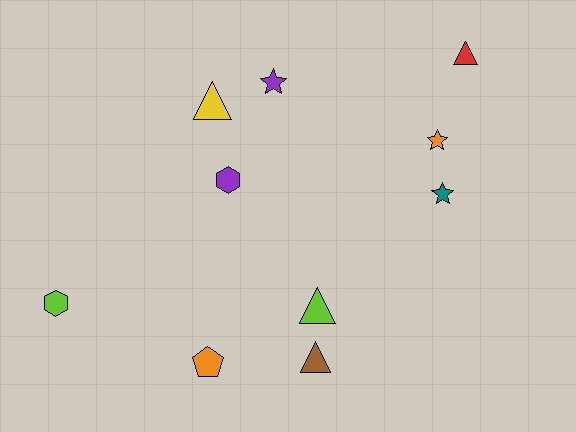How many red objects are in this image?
There is 1 red object.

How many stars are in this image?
There are 3 stars.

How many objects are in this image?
There are 10 objects.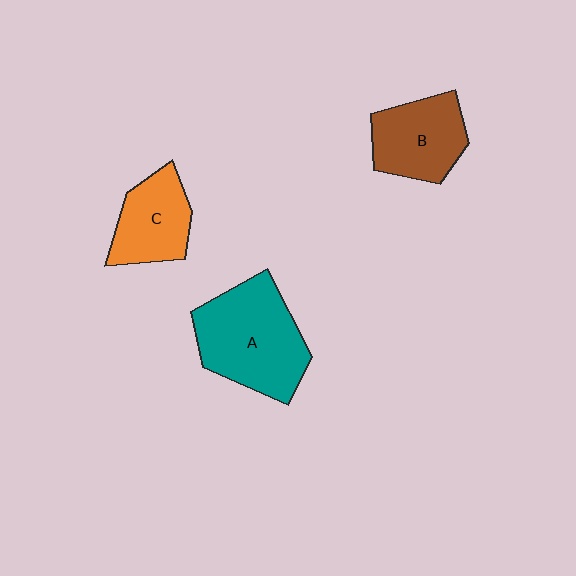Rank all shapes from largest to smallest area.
From largest to smallest: A (teal), B (brown), C (orange).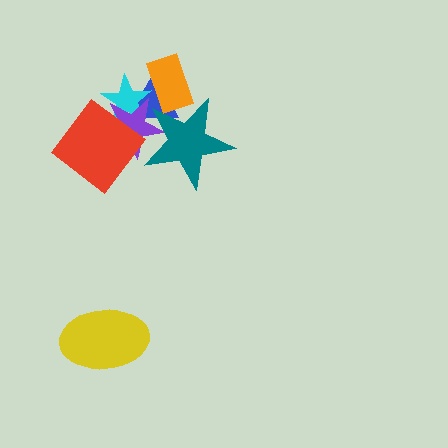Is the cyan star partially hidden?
Yes, it is partially covered by another shape.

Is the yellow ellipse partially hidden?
No, no other shape covers it.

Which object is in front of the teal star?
The orange rectangle is in front of the teal star.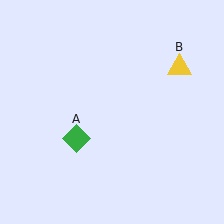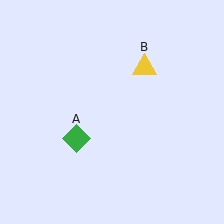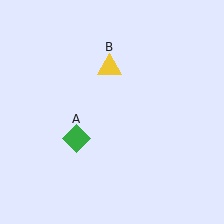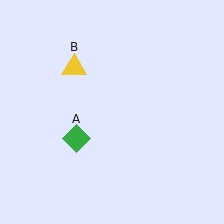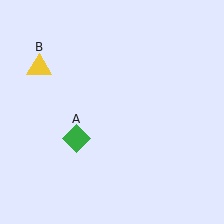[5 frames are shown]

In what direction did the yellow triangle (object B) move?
The yellow triangle (object B) moved left.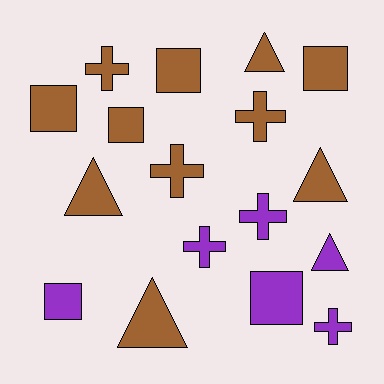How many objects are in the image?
There are 17 objects.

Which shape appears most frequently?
Cross, with 6 objects.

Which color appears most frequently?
Brown, with 11 objects.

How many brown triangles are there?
There are 4 brown triangles.